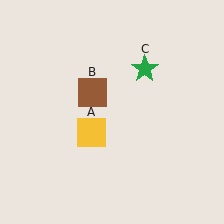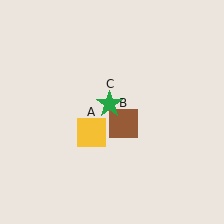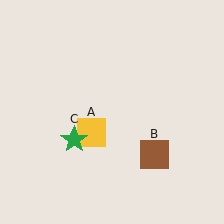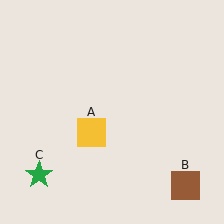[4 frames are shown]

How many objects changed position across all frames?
2 objects changed position: brown square (object B), green star (object C).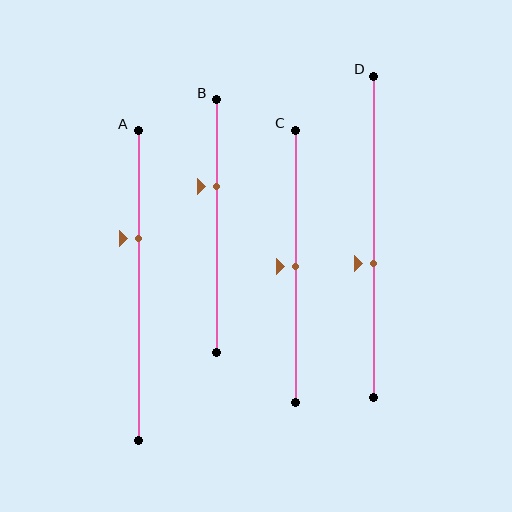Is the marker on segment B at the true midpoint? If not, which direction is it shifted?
No, the marker on segment B is shifted upward by about 16% of the segment length.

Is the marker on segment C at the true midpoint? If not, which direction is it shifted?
Yes, the marker on segment C is at the true midpoint.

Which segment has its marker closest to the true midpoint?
Segment C has its marker closest to the true midpoint.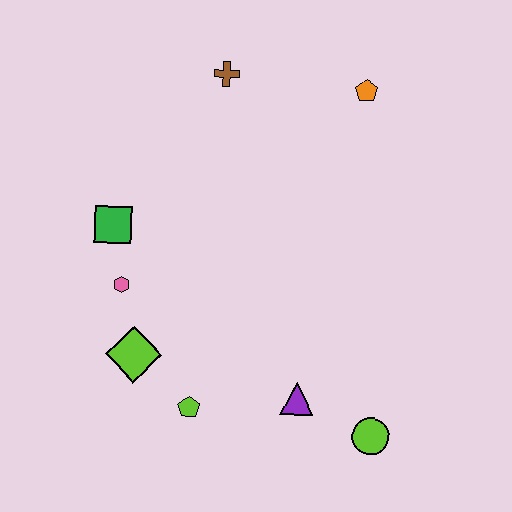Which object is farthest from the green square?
The lime circle is farthest from the green square.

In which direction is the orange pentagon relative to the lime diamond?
The orange pentagon is above the lime diamond.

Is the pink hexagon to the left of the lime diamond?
Yes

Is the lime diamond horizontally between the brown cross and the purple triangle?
No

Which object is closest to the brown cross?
The orange pentagon is closest to the brown cross.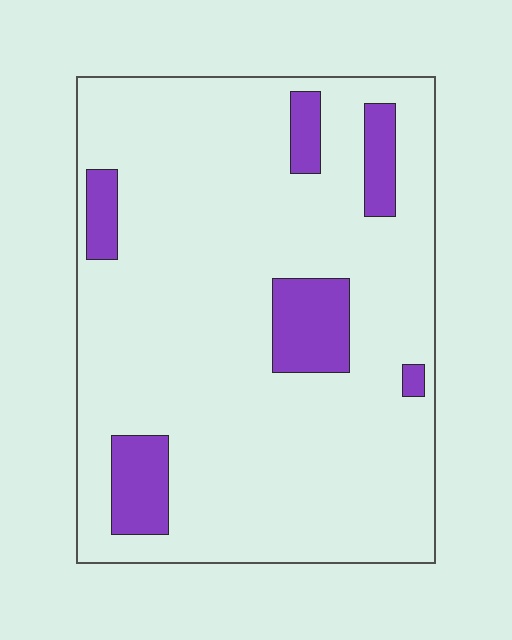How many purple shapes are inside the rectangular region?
6.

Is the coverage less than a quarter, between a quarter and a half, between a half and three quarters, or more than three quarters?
Less than a quarter.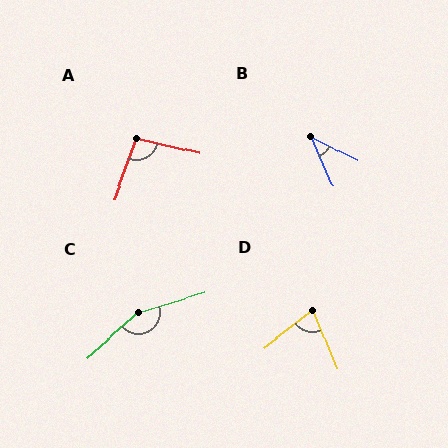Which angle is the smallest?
B, at approximately 40 degrees.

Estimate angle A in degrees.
Approximately 97 degrees.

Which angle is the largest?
C, at approximately 155 degrees.